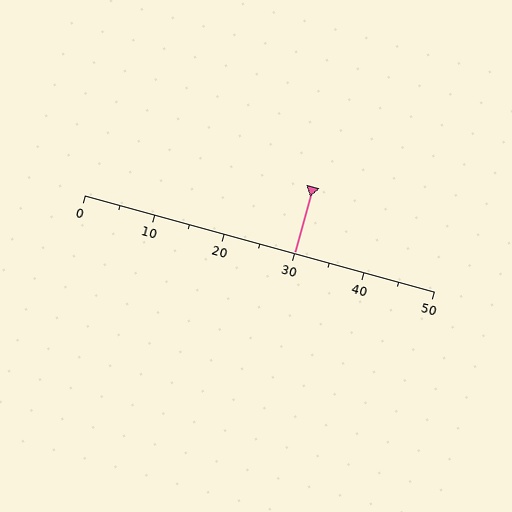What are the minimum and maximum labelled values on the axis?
The axis runs from 0 to 50.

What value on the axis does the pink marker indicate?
The marker indicates approximately 30.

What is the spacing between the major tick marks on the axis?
The major ticks are spaced 10 apart.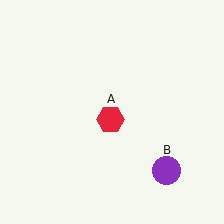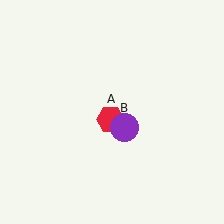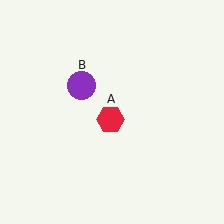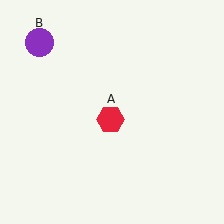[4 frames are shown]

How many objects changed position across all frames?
1 object changed position: purple circle (object B).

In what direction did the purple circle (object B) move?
The purple circle (object B) moved up and to the left.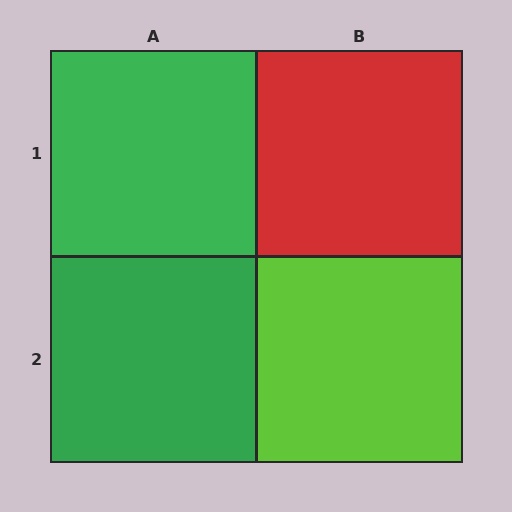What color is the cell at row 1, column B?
Red.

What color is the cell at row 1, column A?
Green.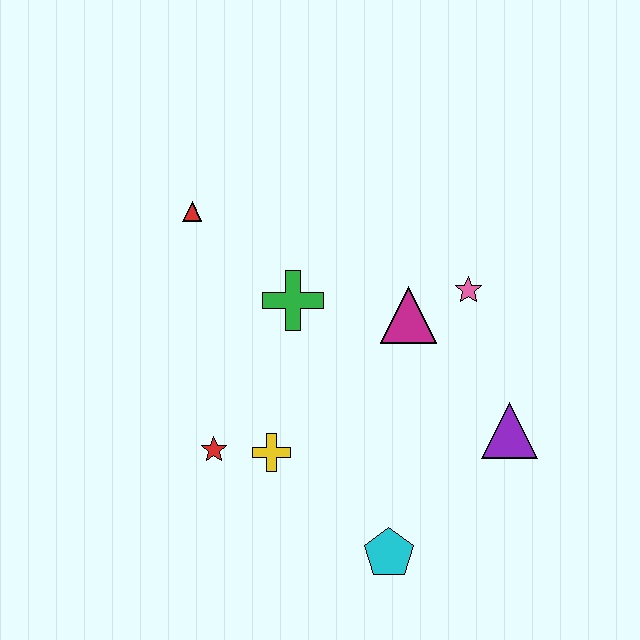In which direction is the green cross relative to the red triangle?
The green cross is to the right of the red triangle.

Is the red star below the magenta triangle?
Yes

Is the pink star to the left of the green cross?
No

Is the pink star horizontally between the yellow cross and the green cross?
No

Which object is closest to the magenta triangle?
The pink star is closest to the magenta triangle.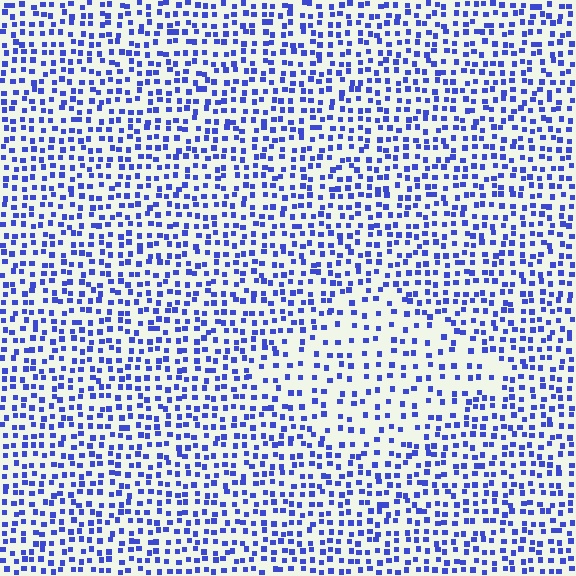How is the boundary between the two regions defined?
The boundary is defined by a change in element density (approximately 1.8x ratio). All elements are the same color, size, and shape.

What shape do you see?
I see a diamond.